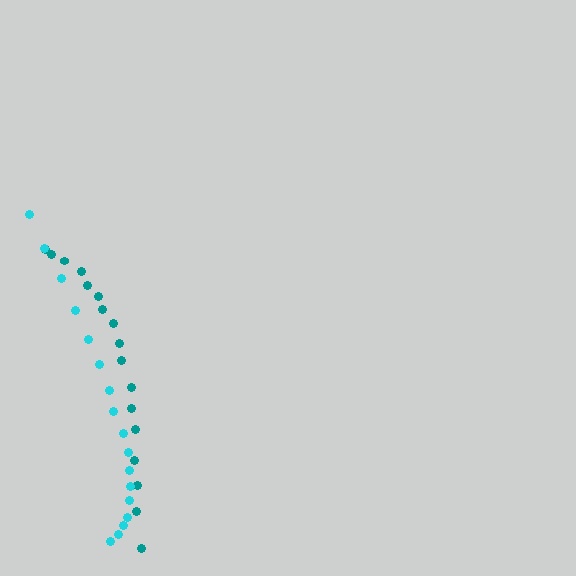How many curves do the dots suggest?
There are 2 distinct paths.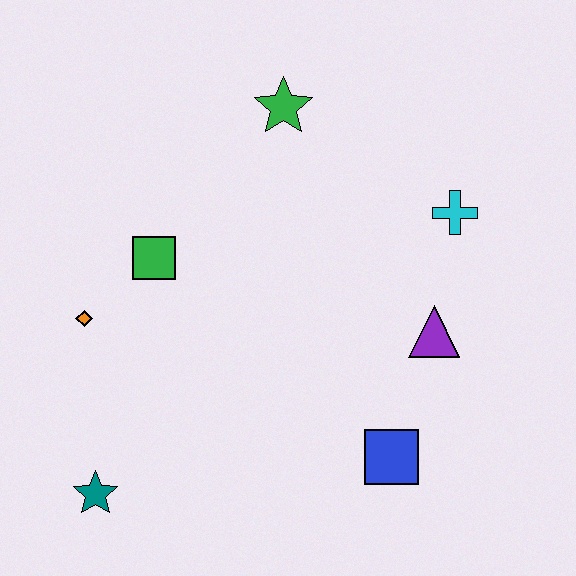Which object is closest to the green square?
The orange diamond is closest to the green square.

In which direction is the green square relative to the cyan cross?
The green square is to the left of the cyan cross.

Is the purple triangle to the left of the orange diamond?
No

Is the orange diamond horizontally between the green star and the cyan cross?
No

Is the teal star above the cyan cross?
No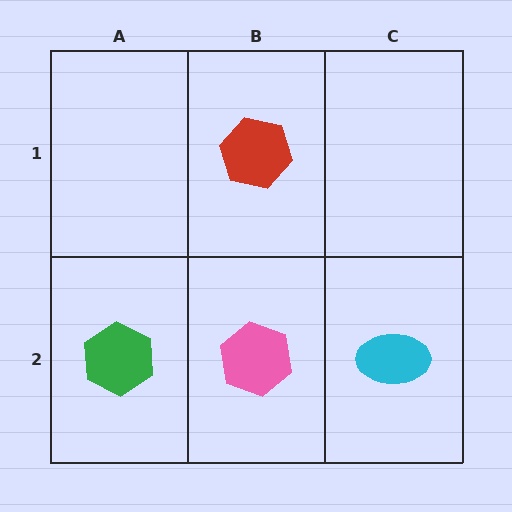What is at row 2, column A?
A green hexagon.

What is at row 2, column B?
A pink hexagon.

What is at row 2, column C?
A cyan ellipse.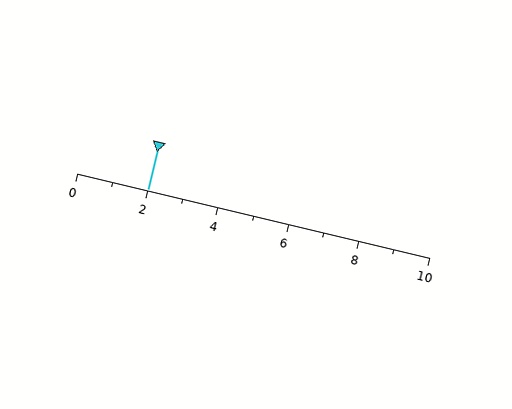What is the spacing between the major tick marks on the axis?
The major ticks are spaced 2 apart.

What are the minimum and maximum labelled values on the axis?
The axis runs from 0 to 10.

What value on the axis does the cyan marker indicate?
The marker indicates approximately 2.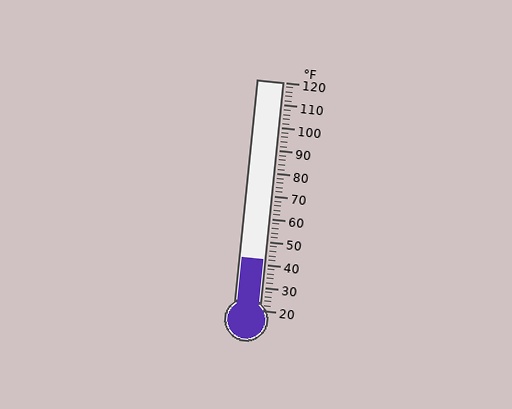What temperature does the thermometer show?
The thermometer shows approximately 42°F.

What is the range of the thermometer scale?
The thermometer scale ranges from 20°F to 120°F.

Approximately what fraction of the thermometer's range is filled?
The thermometer is filled to approximately 20% of its range.